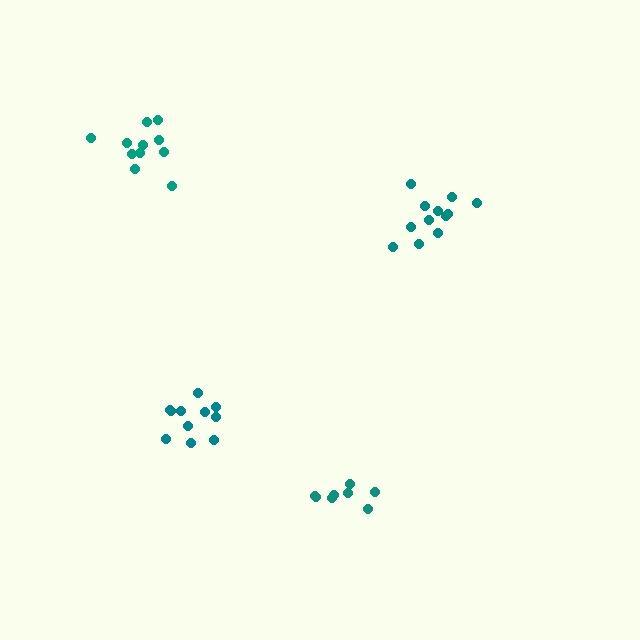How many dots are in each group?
Group 1: 12 dots, Group 2: 8 dots, Group 3: 11 dots, Group 4: 11 dots (42 total).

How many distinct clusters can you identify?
There are 4 distinct clusters.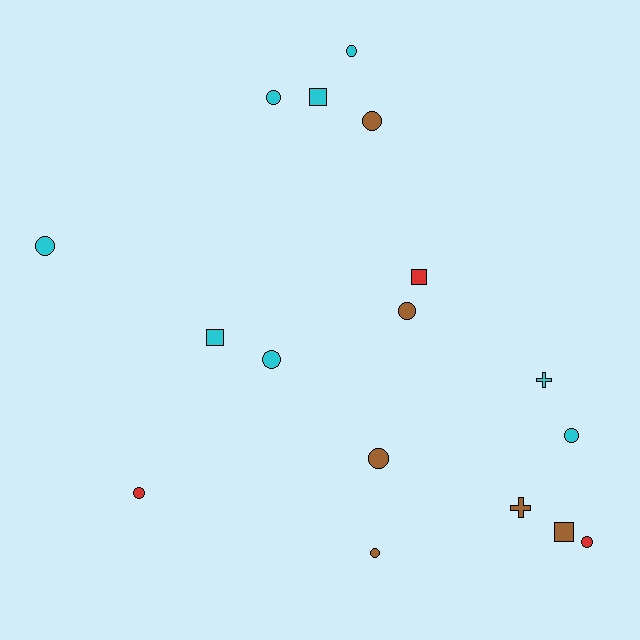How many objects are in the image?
There are 17 objects.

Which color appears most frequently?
Cyan, with 8 objects.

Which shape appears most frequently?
Circle, with 11 objects.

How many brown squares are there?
There is 1 brown square.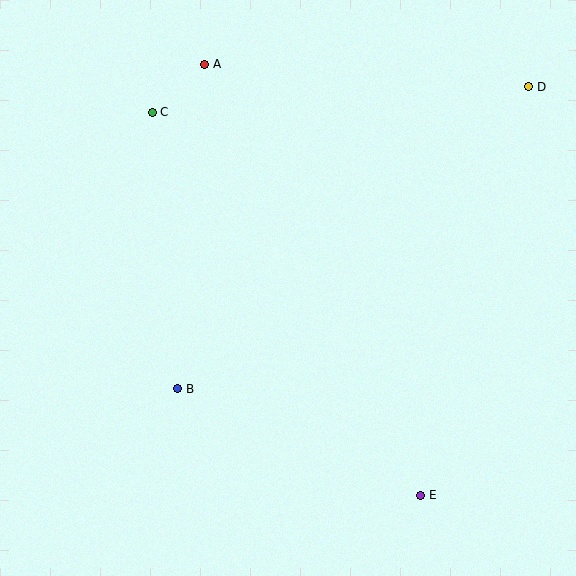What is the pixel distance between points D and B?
The distance between D and B is 463 pixels.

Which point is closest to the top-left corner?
Point C is closest to the top-left corner.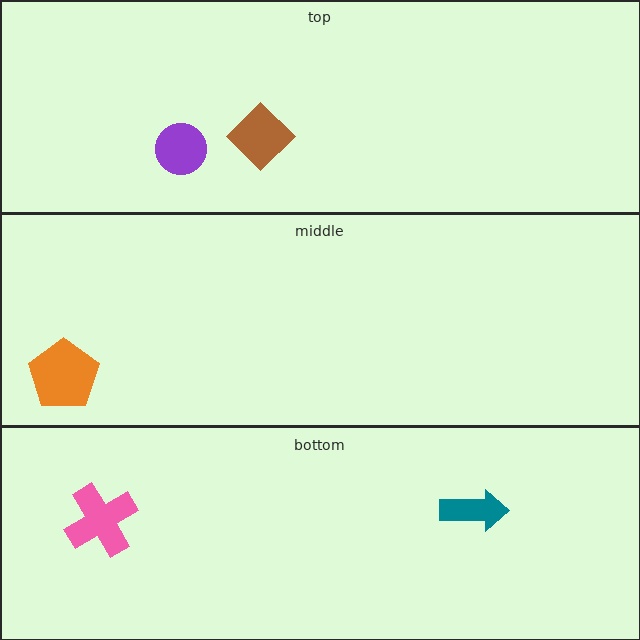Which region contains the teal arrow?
The bottom region.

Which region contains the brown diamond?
The top region.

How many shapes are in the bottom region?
2.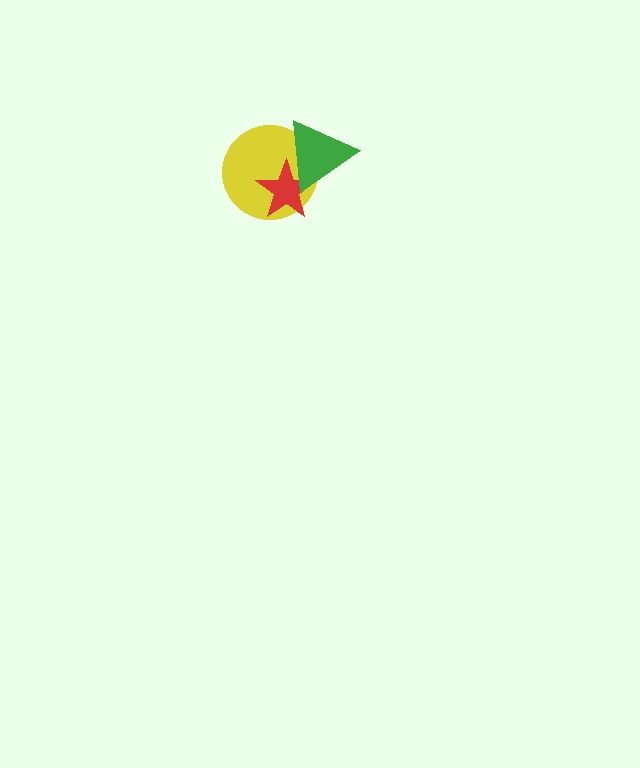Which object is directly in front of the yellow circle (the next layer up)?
The red star is directly in front of the yellow circle.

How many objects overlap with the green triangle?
2 objects overlap with the green triangle.